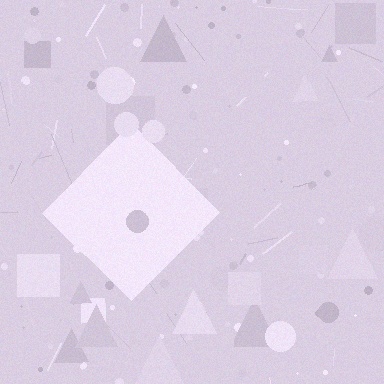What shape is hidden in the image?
A diamond is hidden in the image.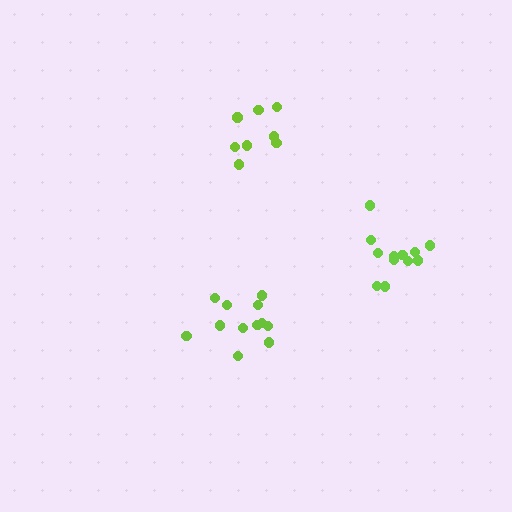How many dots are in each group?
Group 1: 8 dots, Group 2: 12 dots, Group 3: 13 dots (33 total).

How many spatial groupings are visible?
There are 3 spatial groupings.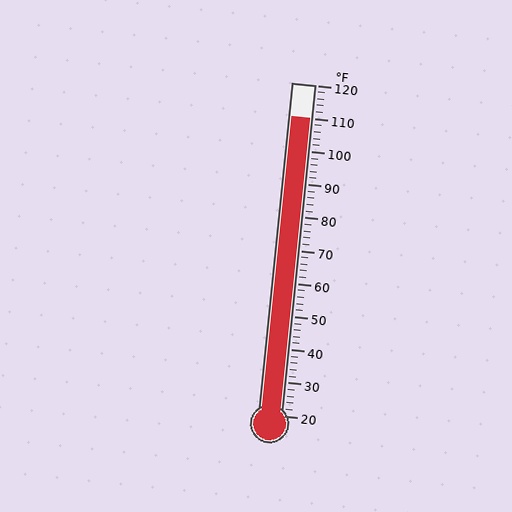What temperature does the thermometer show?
The thermometer shows approximately 110°F.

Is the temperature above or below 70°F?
The temperature is above 70°F.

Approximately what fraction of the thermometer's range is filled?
The thermometer is filled to approximately 90% of its range.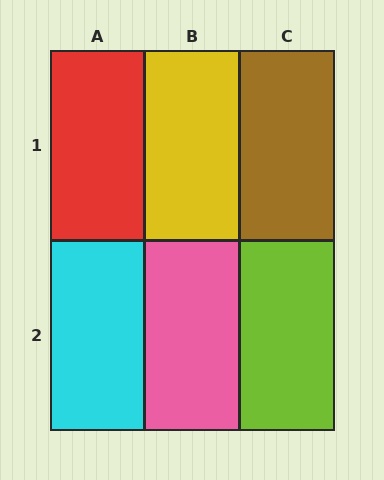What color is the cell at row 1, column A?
Red.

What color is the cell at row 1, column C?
Brown.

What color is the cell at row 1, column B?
Yellow.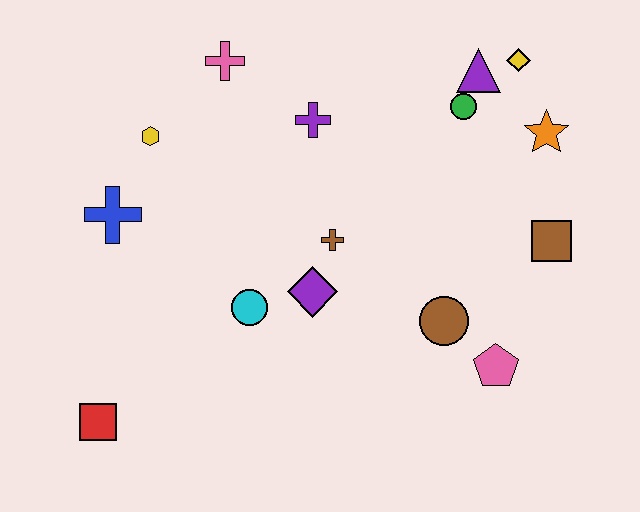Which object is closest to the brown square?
The orange star is closest to the brown square.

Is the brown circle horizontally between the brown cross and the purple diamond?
No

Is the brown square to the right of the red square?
Yes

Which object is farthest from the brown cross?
The red square is farthest from the brown cross.